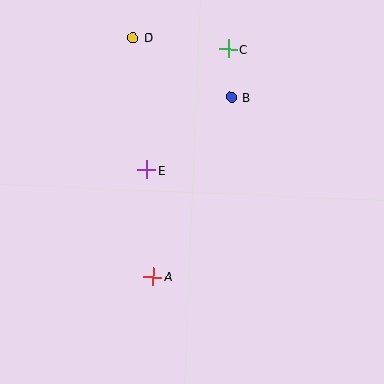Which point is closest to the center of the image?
Point E at (146, 170) is closest to the center.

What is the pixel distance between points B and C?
The distance between B and C is 48 pixels.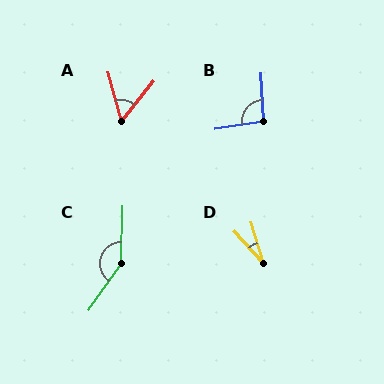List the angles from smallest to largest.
D (25°), A (54°), B (96°), C (146°).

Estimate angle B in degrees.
Approximately 96 degrees.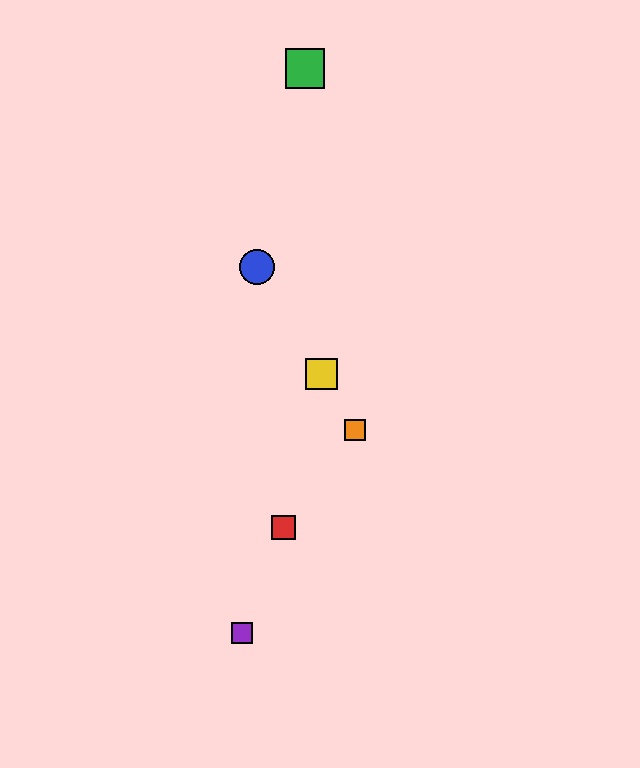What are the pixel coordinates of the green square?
The green square is at (305, 68).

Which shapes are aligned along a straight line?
The blue circle, the yellow square, the orange square are aligned along a straight line.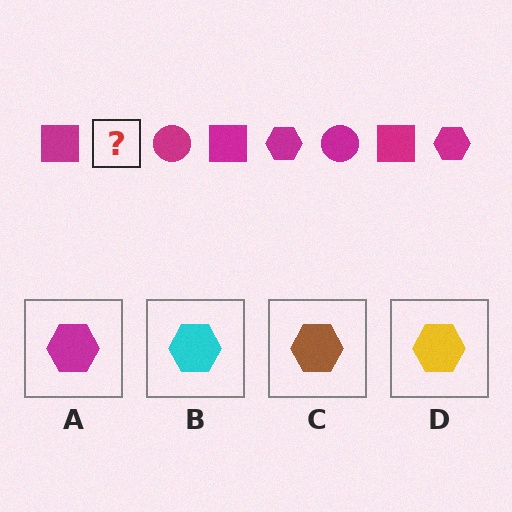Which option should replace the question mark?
Option A.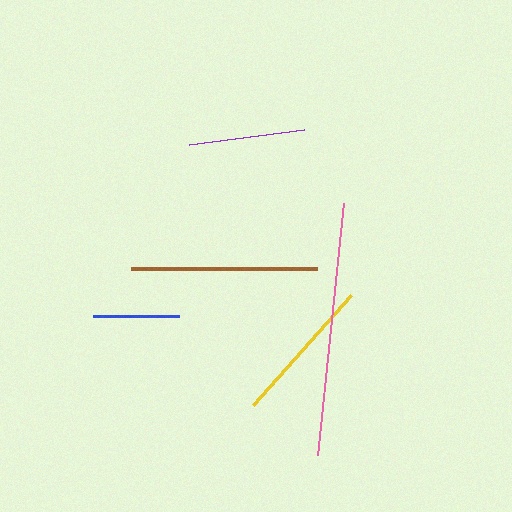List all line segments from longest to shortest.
From longest to shortest: pink, brown, yellow, purple, blue.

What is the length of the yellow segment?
The yellow segment is approximately 147 pixels long.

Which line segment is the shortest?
The blue line is the shortest at approximately 86 pixels.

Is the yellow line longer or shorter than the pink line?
The pink line is longer than the yellow line.